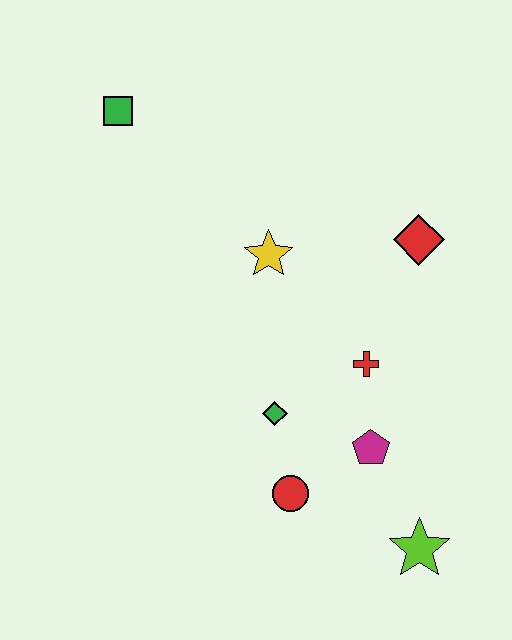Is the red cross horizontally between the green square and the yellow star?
No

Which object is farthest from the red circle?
The green square is farthest from the red circle.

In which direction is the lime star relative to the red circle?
The lime star is to the right of the red circle.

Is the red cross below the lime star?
No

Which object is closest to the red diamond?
The red cross is closest to the red diamond.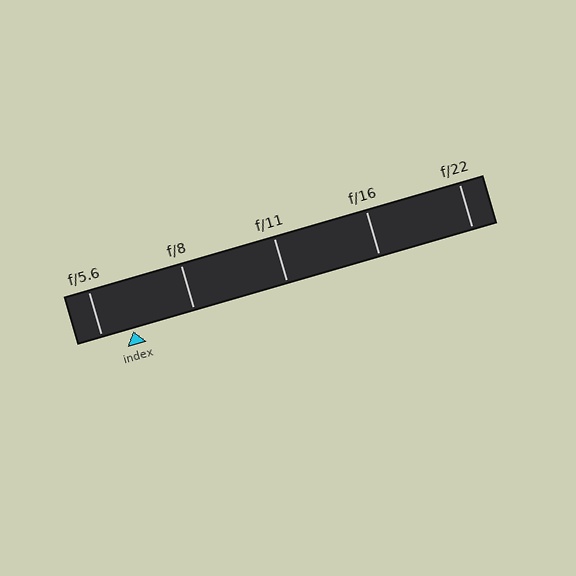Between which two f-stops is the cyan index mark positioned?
The index mark is between f/5.6 and f/8.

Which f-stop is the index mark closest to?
The index mark is closest to f/5.6.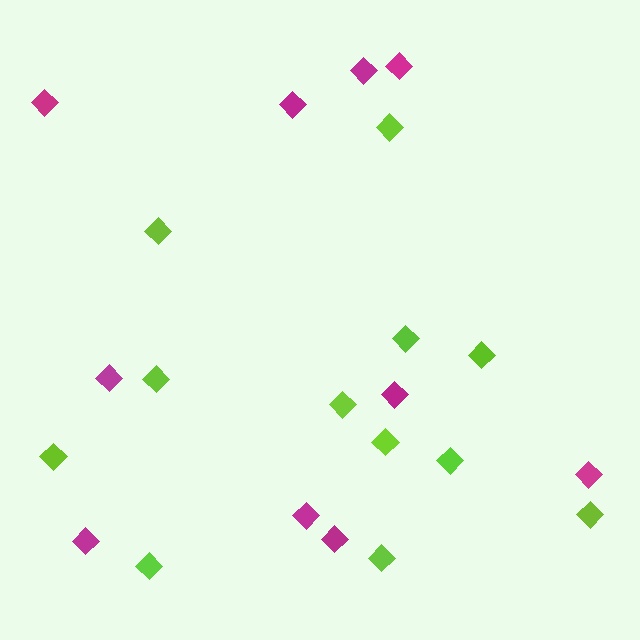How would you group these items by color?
There are 2 groups: one group of lime diamonds (12) and one group of magenta diamonds (10).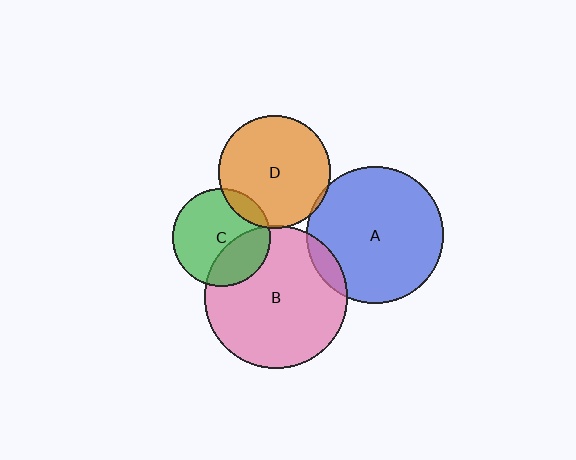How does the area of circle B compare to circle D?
Approximately 1.6 times.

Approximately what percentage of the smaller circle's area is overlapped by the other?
Approximately 10%.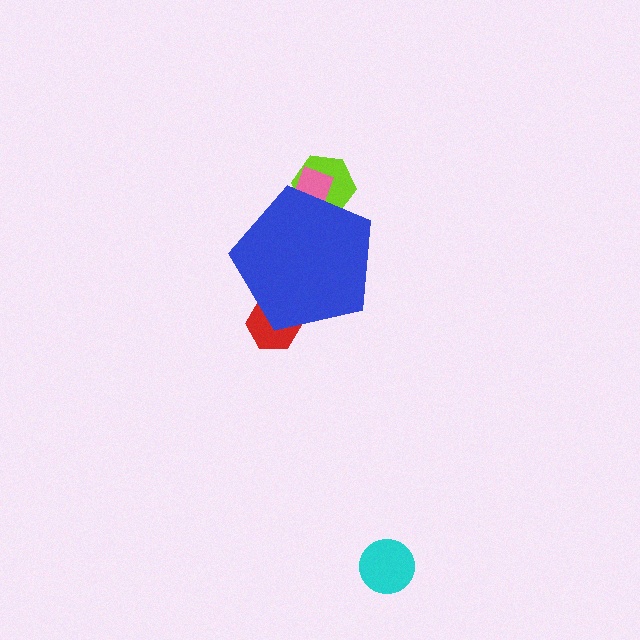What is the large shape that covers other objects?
A blue pentagon.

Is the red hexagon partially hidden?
Yes, the red hexagon is partially hidden behind the blue pentagon.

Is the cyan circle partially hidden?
No, the cyan circle is fully visible.